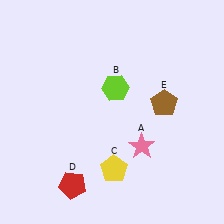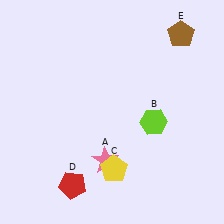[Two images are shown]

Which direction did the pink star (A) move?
The pink star (A) moved left.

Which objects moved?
The objects that moved are: the pink star (A), the lime hexagon (B), the brown pentagon (E).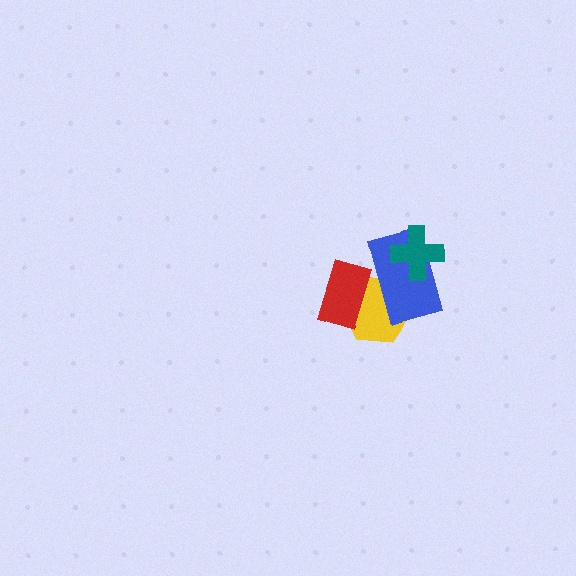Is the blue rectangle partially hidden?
Yes, it is partially covered by another shape.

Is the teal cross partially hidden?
No, no other shape covers it.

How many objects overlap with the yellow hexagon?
2 objects overlap with the yellow hexagon.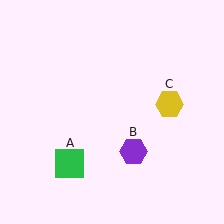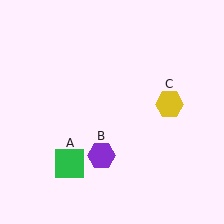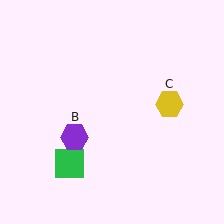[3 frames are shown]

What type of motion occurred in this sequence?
The purple hexagon (object B) rotated clockwise around the center of the scene.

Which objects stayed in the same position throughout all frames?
Green square (object A) and yellow hexagon (object C) remained stationary.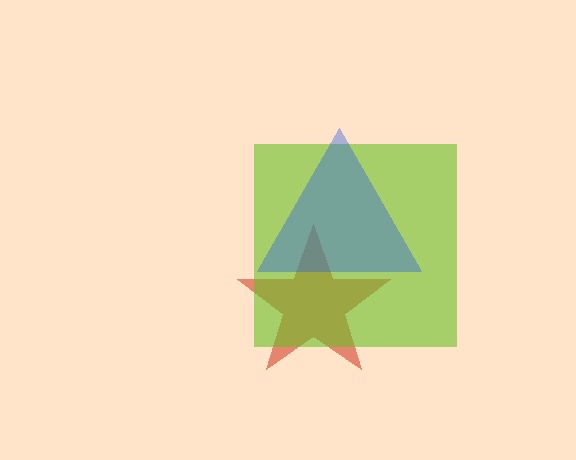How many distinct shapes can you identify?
There are 3 distinct shapes: a red star, a lime square, a blue triangle.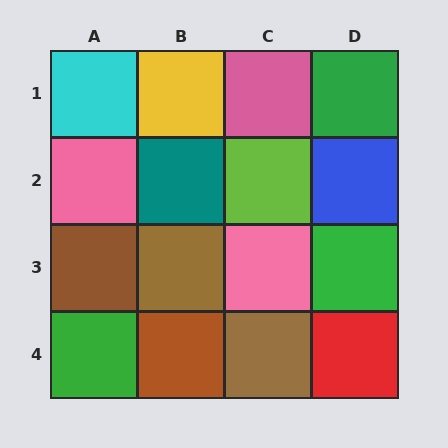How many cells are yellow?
1 cell is yellow.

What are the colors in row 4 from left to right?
Green, brown, brown, red.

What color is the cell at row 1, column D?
Green.